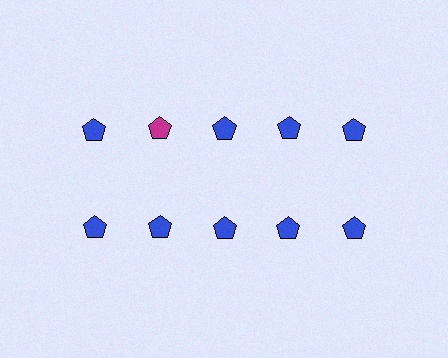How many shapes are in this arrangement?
There are 10 shapes arranged in a grid pattern.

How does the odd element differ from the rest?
It has a different color: magenta instead of blue.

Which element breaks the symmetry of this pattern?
The magenta pentagon in the top row, second from left column breaks the symmetry. All other shapes are blue pentagons.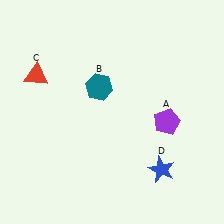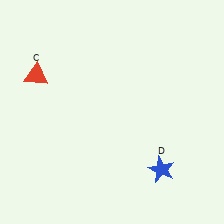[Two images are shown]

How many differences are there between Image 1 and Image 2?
There are 2 differences between the two images.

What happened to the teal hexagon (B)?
The teal hexagon (B) was removed in Image 2. It was in the top-left area of Image 1.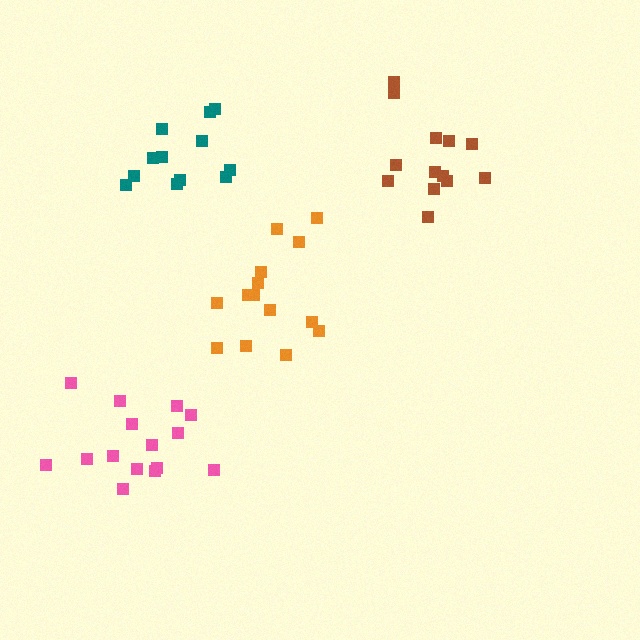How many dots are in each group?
Group 1: 13 dots, Group 2: 15 dots, Group 3: 14 dots, Group 4: 12 dots (54 total).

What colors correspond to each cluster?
The clusters are colored: brown, pink, orange, teal.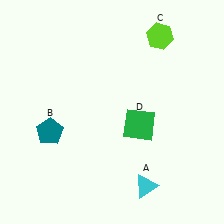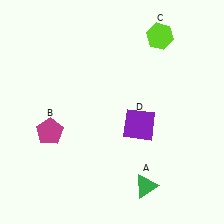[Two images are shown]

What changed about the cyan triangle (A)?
In Image 1, A is cyan. In Image 2, it changed to green.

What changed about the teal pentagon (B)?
In Image 1, B is teal. In Image 2, it changed to magenta.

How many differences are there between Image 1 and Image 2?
There are 3 differences between the two images.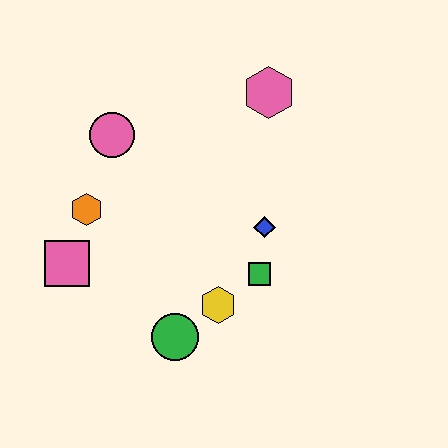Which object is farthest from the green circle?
The pink hexagon is farthest from the green circle.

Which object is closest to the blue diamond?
The green square is closest to the blue diamond.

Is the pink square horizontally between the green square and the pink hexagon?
No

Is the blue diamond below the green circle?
No